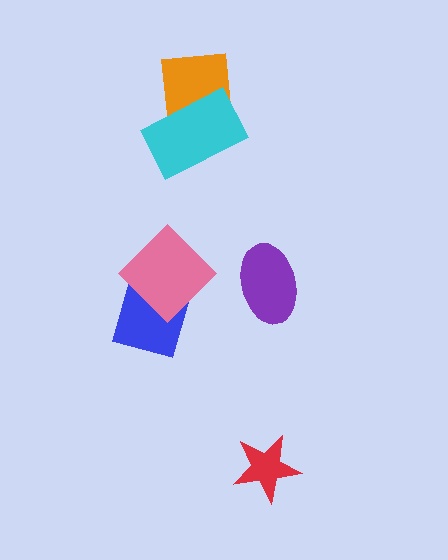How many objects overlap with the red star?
0 objects overlap with the red star.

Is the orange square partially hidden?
Yes, it is partially covered by another shape.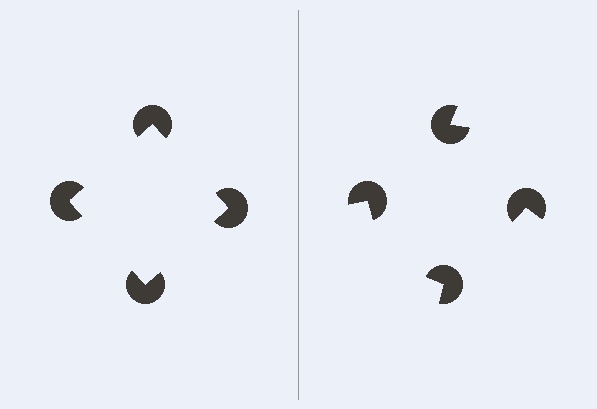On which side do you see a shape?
An illusory square appears on the left side. On the right side the wedge cuts are rotated, so no coherent shape forms.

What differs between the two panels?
The pac-man discs are positioned identically on both sides; only the wedge orientations differ. On the left they align to a square; on the right they are misaligned.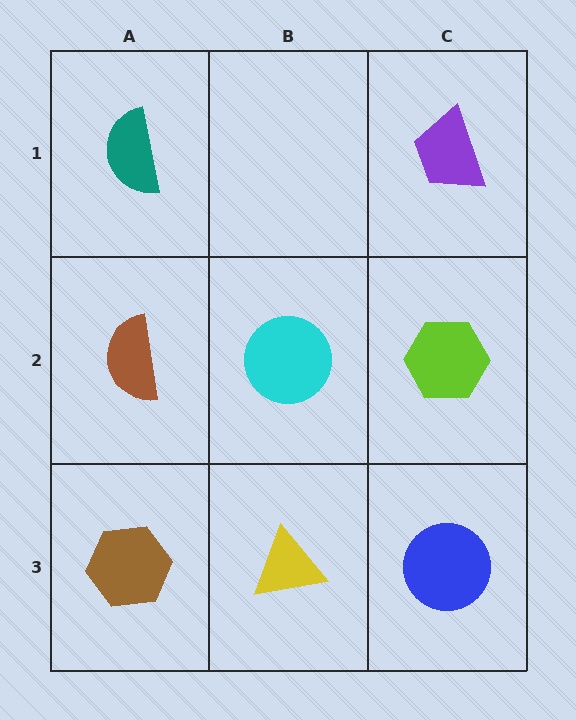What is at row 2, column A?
A brown semicircle.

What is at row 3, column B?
A yellow triangle.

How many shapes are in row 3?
3 shapes.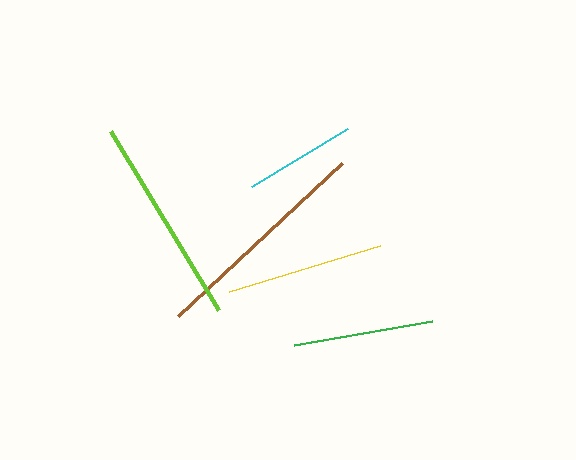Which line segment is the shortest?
The cyan line is the shortest at approximately 113 pixels.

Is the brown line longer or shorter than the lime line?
The brown line is longer than the lime line.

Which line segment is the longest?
The brown line is the longest at approximately 224 pixels.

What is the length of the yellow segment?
The yellow segment is approximately 158 pixels long.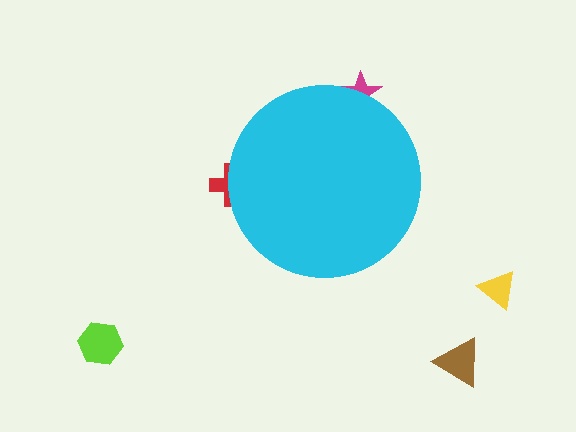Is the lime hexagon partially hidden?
No, the lime hexagon is fully visible.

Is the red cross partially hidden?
Yes, the red cross is partially hidden behind the cyan circle.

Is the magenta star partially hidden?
Yes, the magenta star is partially hidden behind the cyan circle.